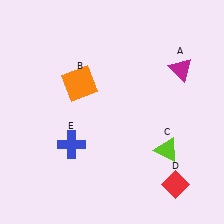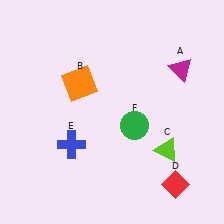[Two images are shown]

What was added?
A green circle (F) was added in Image 2.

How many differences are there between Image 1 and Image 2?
There is 1 difference between the two images.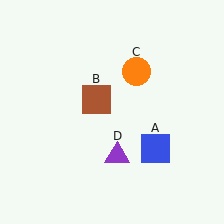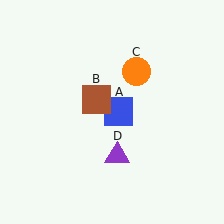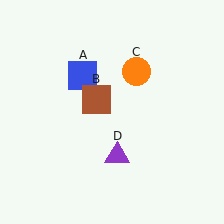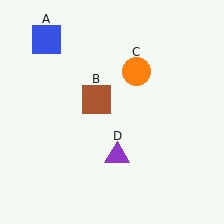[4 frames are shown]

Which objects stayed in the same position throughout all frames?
Brown square (object B) and orange circle (object C) and purple triangle (object D) remained stationary.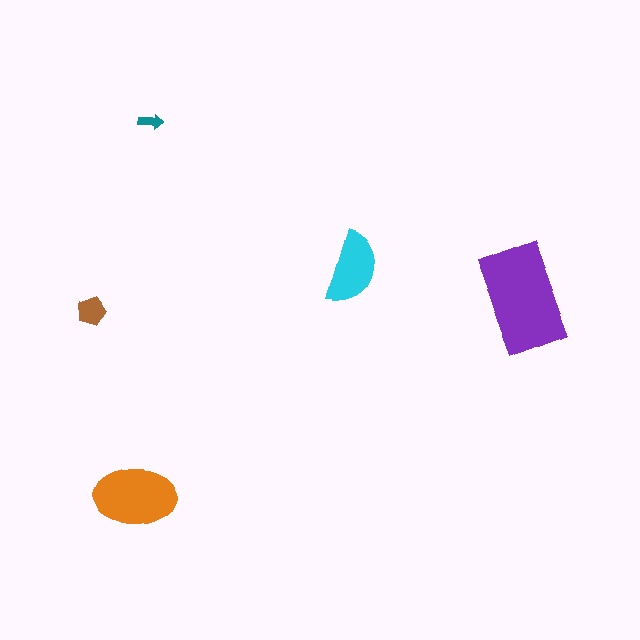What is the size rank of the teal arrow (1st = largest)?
5th.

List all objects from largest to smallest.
The purple rectangle, the orange ellipse, the cyan semicircle, the brown pentagon, the teal arrow.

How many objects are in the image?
There are 5 objects in the image.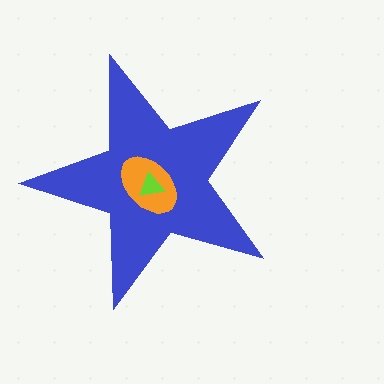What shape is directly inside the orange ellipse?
The lime triangle.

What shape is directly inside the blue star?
The orange ellipse.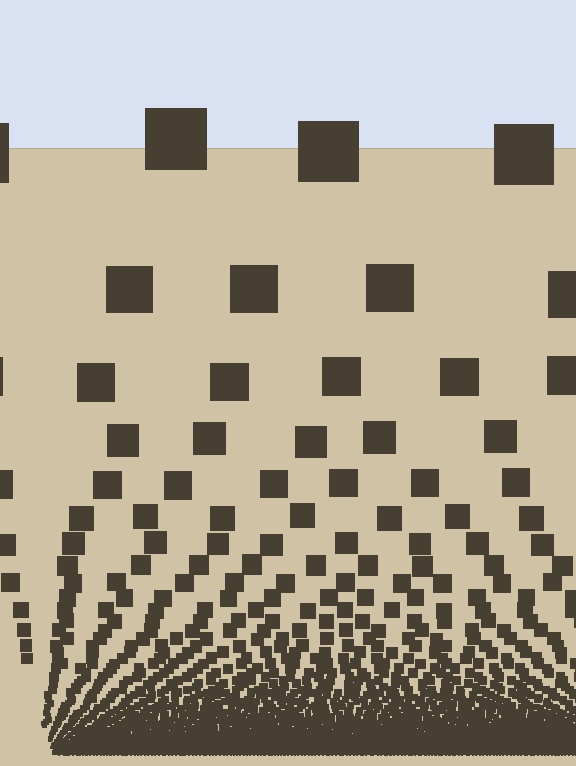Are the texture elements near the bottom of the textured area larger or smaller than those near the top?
Smaller. The gradient is inverted — elements near the bottom are smaller and denser.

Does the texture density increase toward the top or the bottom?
Density increases toward the bottom.